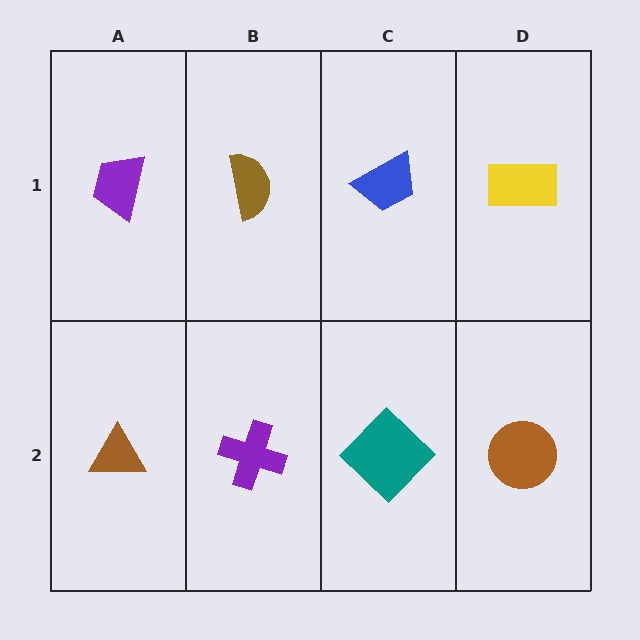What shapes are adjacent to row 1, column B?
A purple cross (row 2, column B), a purple trapezoid (row 1, column A), a blue trapezoid (row 1, column C).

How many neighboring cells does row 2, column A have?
2.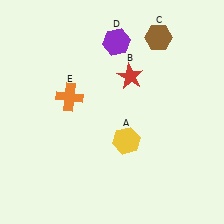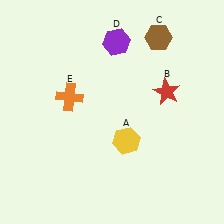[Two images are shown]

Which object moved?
The red star (B) moved right.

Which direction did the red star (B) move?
The red star (B) moved right.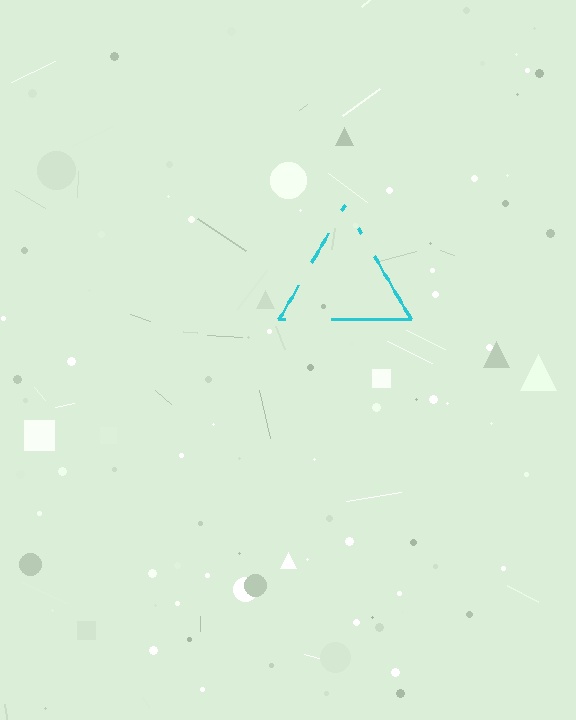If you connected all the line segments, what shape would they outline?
They would outline a triangle.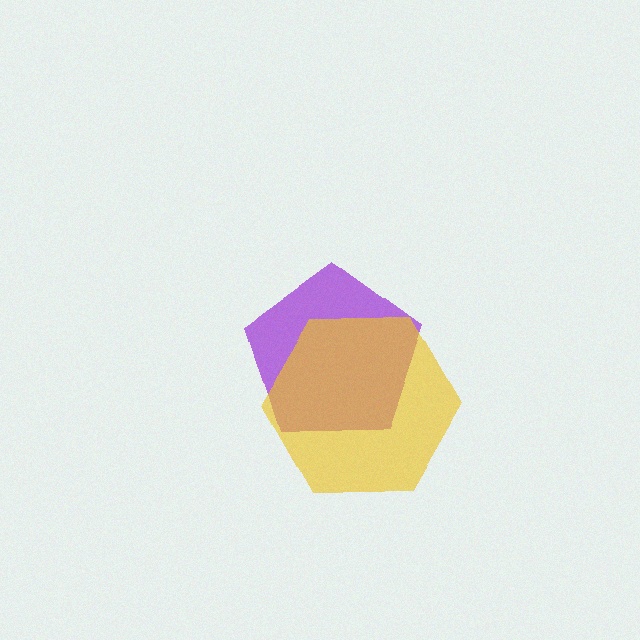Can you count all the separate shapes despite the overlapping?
Yes, there are 2 separate shapes.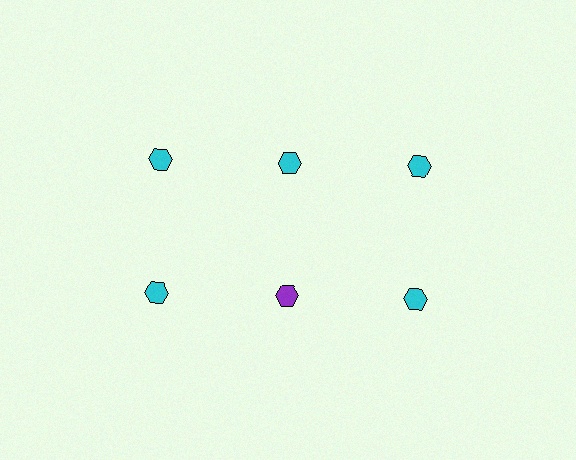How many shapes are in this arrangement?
There are 6 shapes arranged in a grid pattern.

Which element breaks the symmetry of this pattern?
The purple hexagon in the second row, second from left column breaks the symmetry. All other shapes are cyan hexagons.